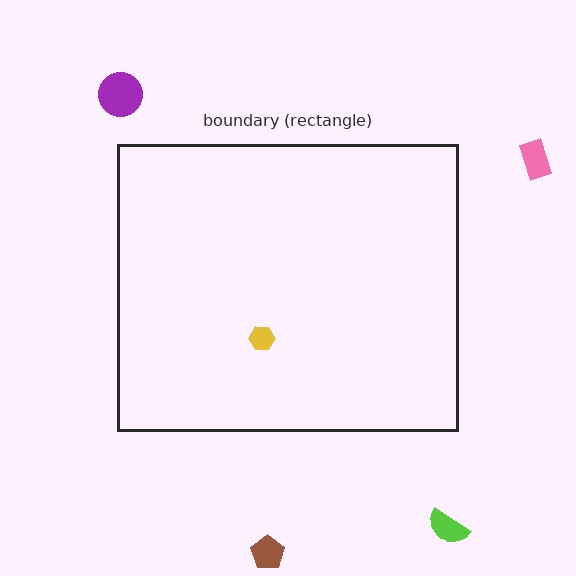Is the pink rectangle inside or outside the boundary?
Outside.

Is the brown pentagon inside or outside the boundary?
Outside.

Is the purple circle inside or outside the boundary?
Outside.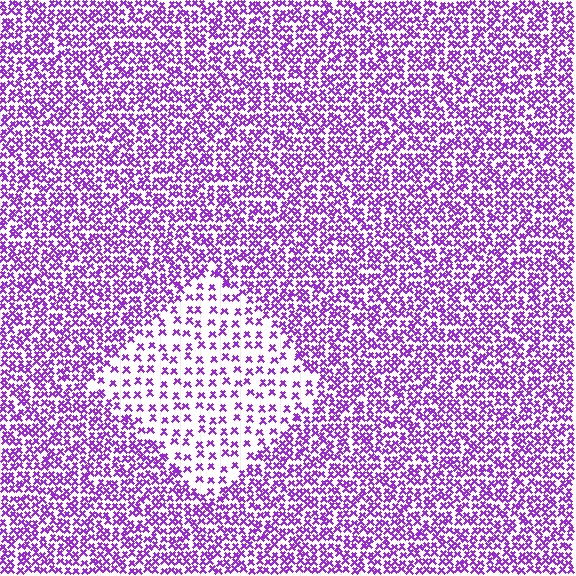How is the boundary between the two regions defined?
The boundary is defined by a change in element density (approximately 2.3x ratio). All elements are the same color, size, and shape.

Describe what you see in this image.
The image contains small purple elements arranged at two different densities. A diamond-shaped region is visible where the elements are less densely packed than the surrounding area.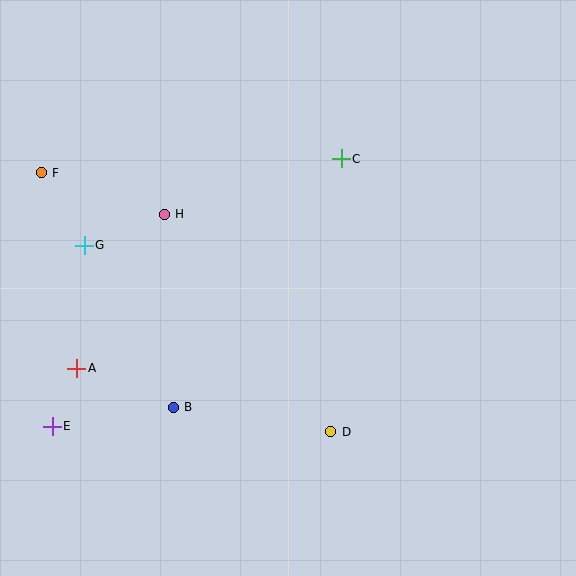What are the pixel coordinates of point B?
Point B is at (173, 407).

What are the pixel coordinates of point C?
Point C is at (341, 159).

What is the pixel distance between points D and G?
The distance between D and G is 309 pixels.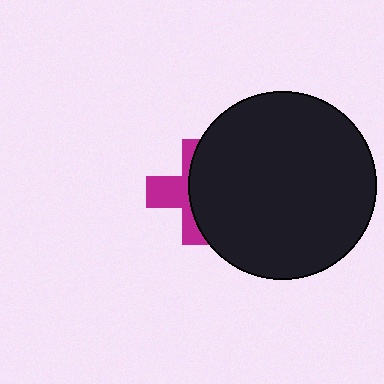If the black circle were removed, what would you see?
You would see the complete magenta cross.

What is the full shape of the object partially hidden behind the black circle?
The partially hidden object is a magenta cross.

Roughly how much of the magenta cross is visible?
A small part of it is visible (roughly 41%).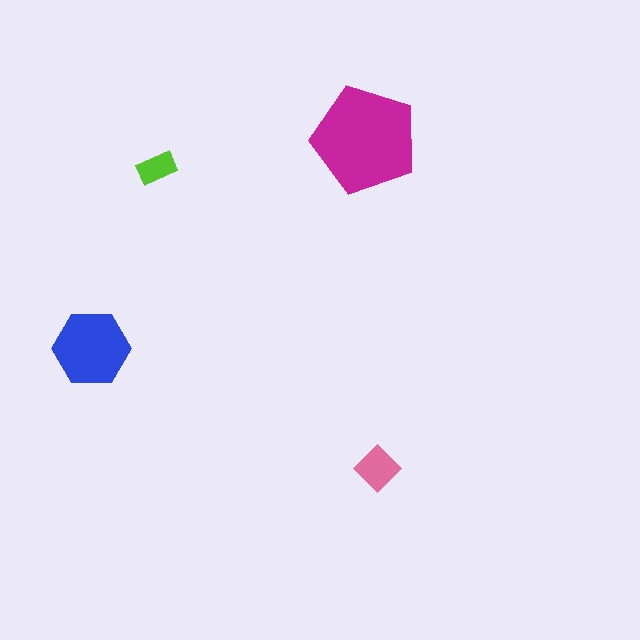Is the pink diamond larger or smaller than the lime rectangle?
Larger.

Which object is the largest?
The magenta pentagon.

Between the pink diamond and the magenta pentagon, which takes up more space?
The magenta pentagon.